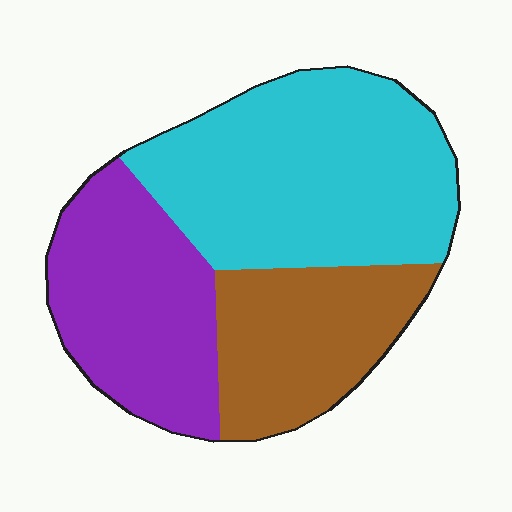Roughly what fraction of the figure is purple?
Purple covers about 30% of the figure.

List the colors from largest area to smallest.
From largest to smallest: cyan, purple, brown.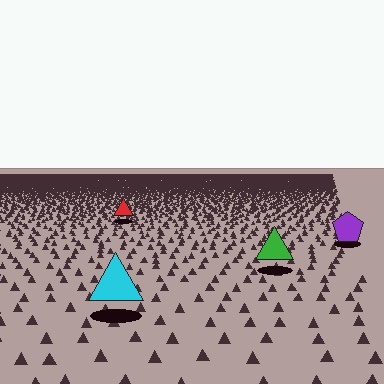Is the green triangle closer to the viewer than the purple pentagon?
Yes. The green triangle is closer — you can tell from the texture gradient: the ground texture is coarser near it.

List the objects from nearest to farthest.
From nearest to farthest: the cyan triangle, the green triangle, the purple pentagon, the red triangle.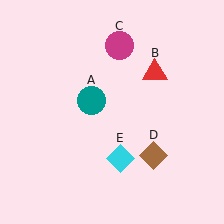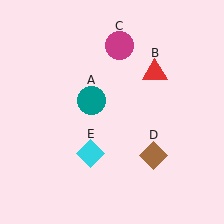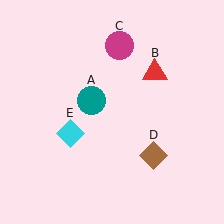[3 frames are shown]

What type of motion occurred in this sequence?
The cyan diamond (object E) rotated clockwise around the center of the scene.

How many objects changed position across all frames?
1 object changed position: cyan diamond (object E).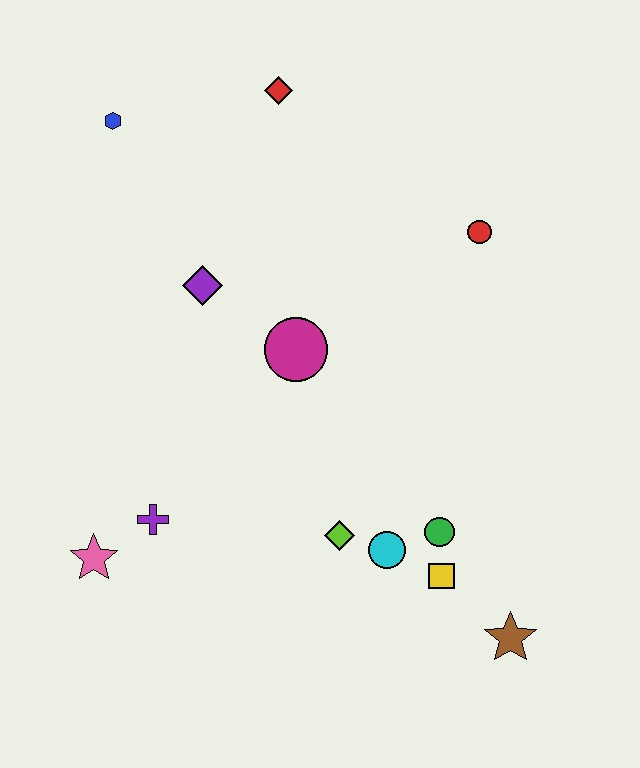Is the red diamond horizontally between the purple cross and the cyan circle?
Yes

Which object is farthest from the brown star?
The blue hexagon is farthest from the brown star.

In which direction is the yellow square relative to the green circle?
The yellow square is below the green circle.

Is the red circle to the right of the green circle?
Yes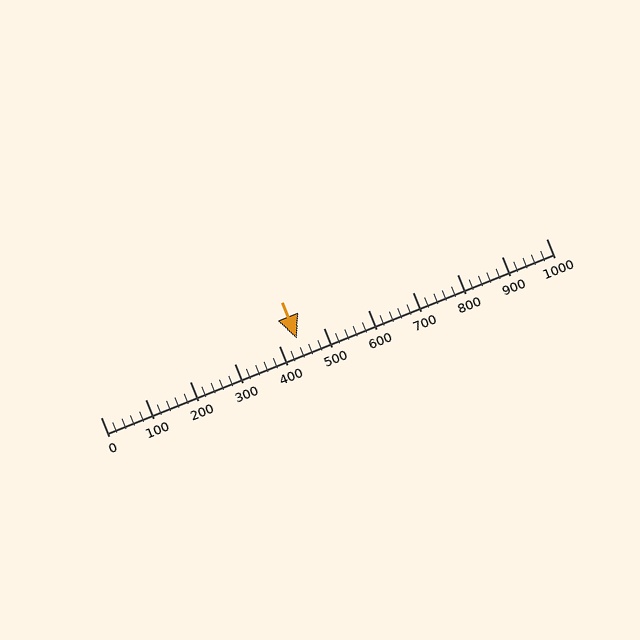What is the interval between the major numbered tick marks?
The major tick marks are spaced 100 units apart.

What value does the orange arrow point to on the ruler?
The orange arrow points to approximately 440.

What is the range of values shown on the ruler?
The ruler shows values from 0 to 1000.